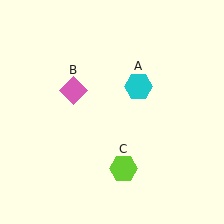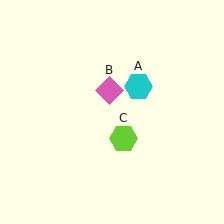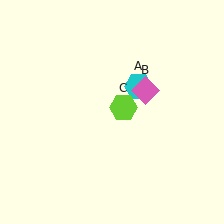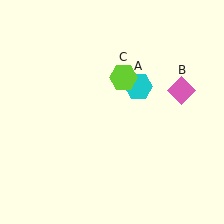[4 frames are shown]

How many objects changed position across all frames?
2 objects changed position: pink diamond (object B), lime hexagon (object C).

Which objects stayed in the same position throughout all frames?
Cyan hexagon (object A) remained stationary.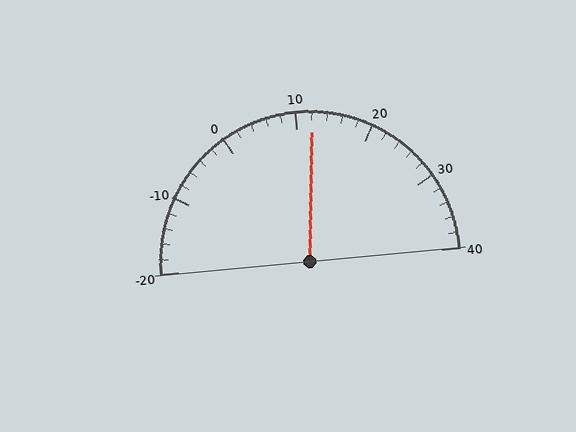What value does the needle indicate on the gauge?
The needle indicates approximately 12.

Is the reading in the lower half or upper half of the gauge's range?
The reading is in the upper half of the range (-20 to 40).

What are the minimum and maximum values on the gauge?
The gauge ranges from -20 to 40.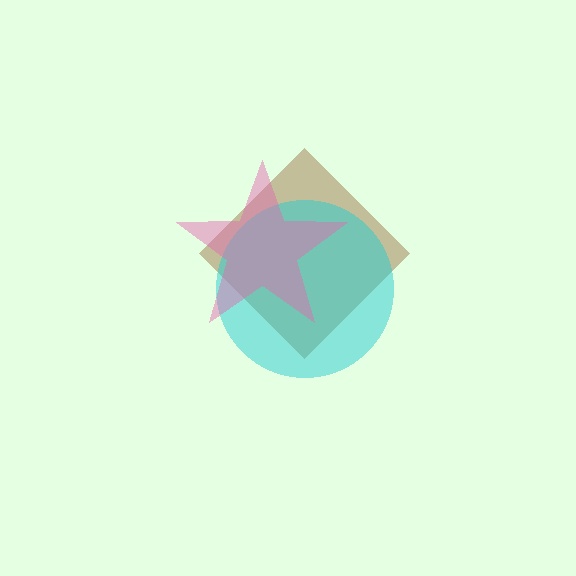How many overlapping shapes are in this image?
There are 3 overlapping shapes in the image.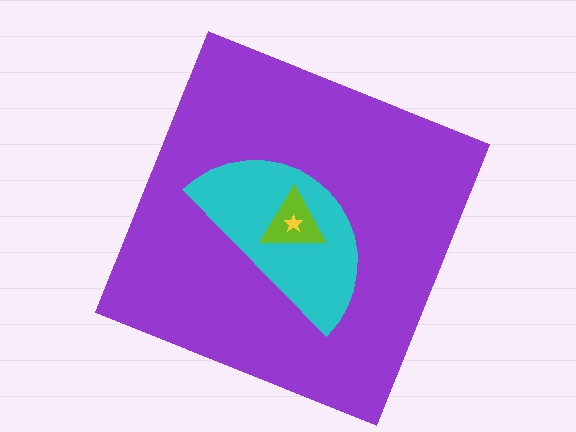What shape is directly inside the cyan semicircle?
The lime triangle.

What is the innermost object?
The yellow star.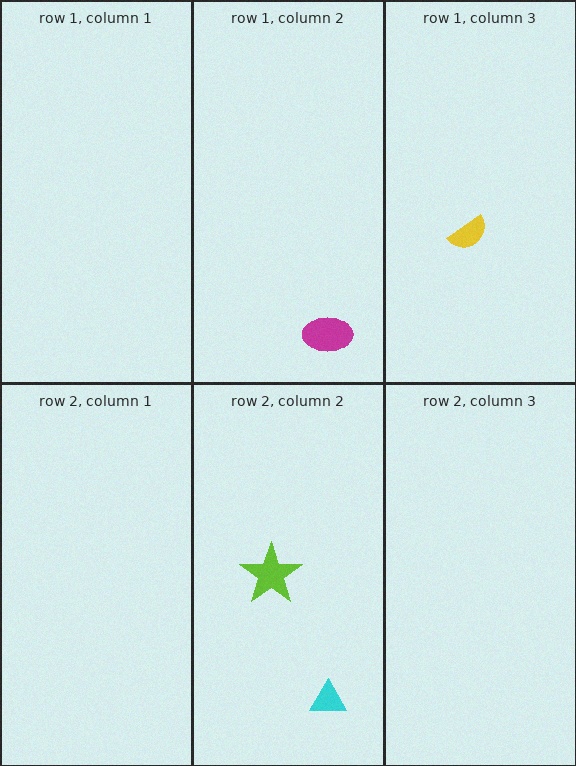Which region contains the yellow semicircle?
The row 1, column 3 region.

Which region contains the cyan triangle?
The row 2, column 2 region.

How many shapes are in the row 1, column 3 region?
1.